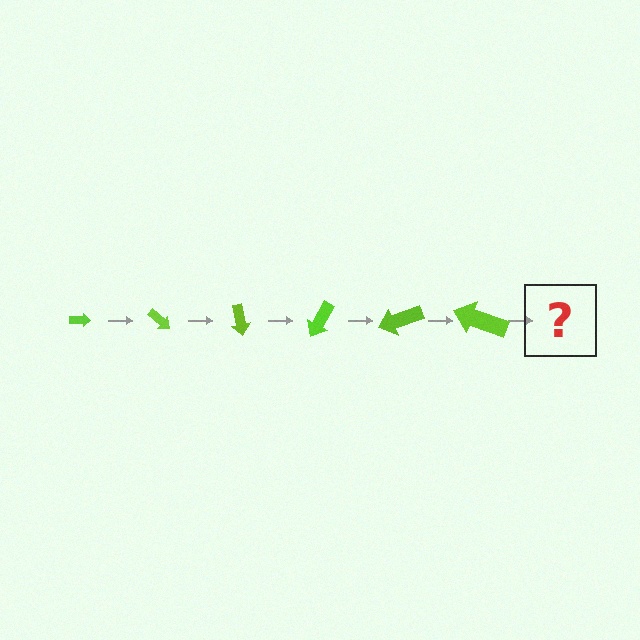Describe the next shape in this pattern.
It should be an arrow, larger than the previous one and rotated 240 degrees from the start.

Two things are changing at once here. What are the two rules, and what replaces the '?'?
The two rules are that the arrow grows larger each step and it rotates 40 degrees each step. The '?' should be an arrow, larger than the previous one and rotated 240 degrees from the start.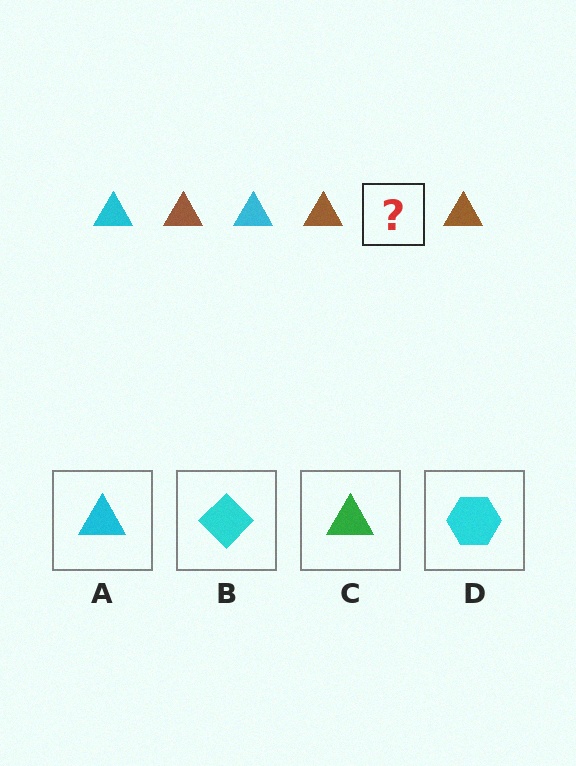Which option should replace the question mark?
Option A.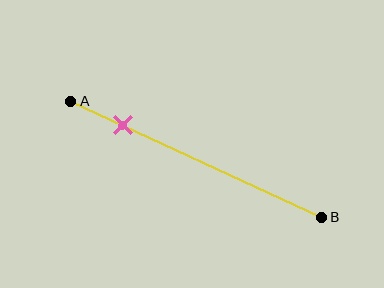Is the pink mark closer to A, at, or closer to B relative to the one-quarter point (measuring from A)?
The pink mark is closer to point A than the one-quarter point of segment AB.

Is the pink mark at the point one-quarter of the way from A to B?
No, the mark is at about 20% from A, not at the 25% one-quarter point.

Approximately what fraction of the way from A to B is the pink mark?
The pink mark is approximately 20% of the way from A to B.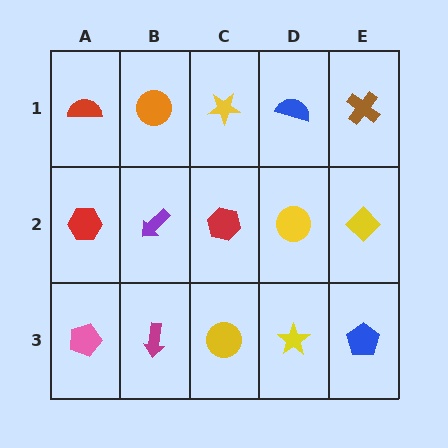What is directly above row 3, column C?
A red hexagon.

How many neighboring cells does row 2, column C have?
4.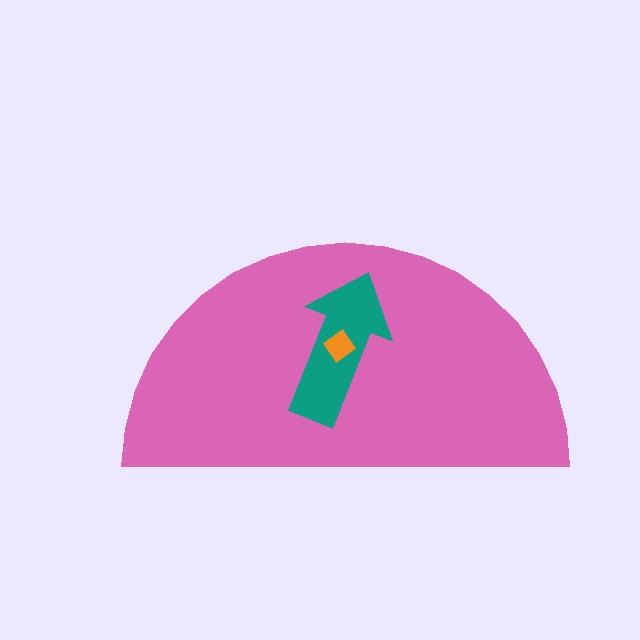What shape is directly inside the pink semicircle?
The teal arrow.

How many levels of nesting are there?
3.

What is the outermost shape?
The pink semicircle.